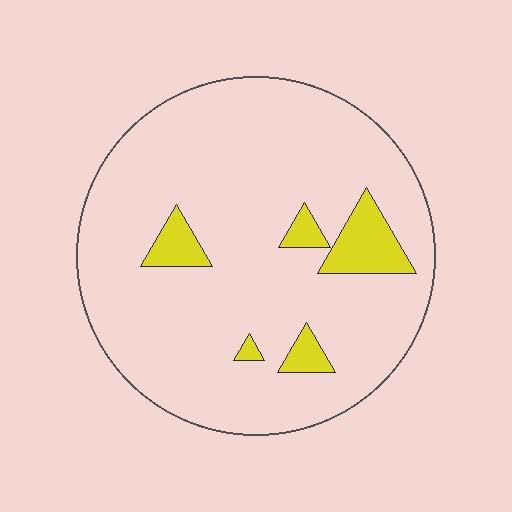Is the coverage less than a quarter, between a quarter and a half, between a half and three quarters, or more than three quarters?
Less than a quarter.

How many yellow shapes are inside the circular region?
5.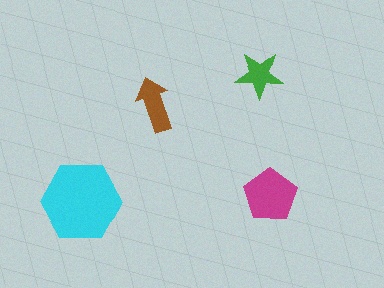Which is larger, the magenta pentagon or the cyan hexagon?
The cyan hexagon.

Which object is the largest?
The cyan hexagon.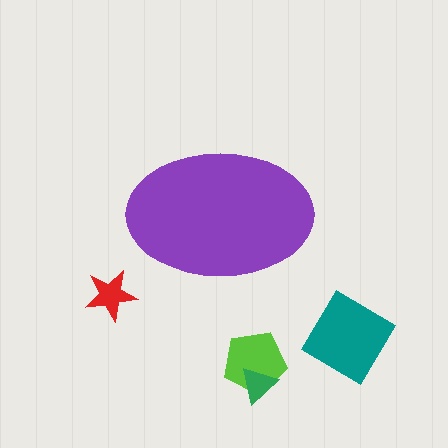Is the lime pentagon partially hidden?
No, the lime pentagon is fully visible.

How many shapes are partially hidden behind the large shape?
0 shapes are partially hidden.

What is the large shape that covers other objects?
A purple ellipse.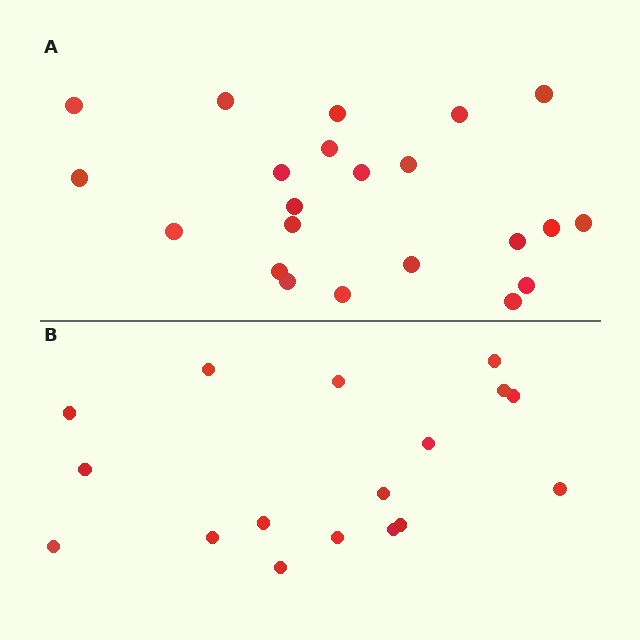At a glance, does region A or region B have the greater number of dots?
Region A (the top region) has more dots.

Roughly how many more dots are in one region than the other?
Region A has about 5 more dots than region B.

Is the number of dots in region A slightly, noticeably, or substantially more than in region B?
Region A has noticeably more, but not dramatically so. The ratio is roughly 1.3 to 1.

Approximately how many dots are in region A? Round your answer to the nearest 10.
About 20 dots. (The exact count is 22, which rounds to 20.)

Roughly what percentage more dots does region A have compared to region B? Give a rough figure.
About 30% more.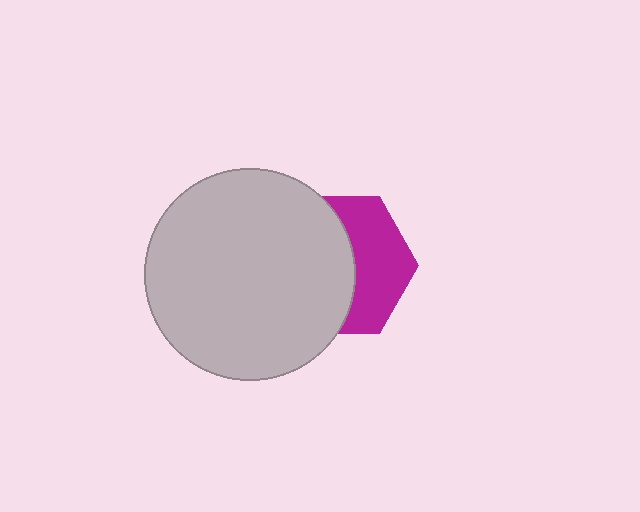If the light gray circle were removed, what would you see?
You would see the complete magenta hexagon.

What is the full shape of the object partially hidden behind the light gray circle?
The partially hidden object is a magenta hexagon.